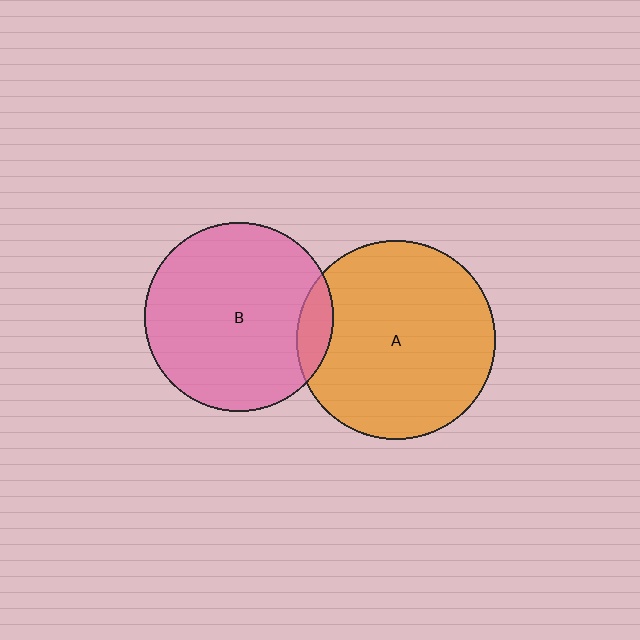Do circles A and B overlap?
Yes.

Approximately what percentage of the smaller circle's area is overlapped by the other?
Approximately 10%.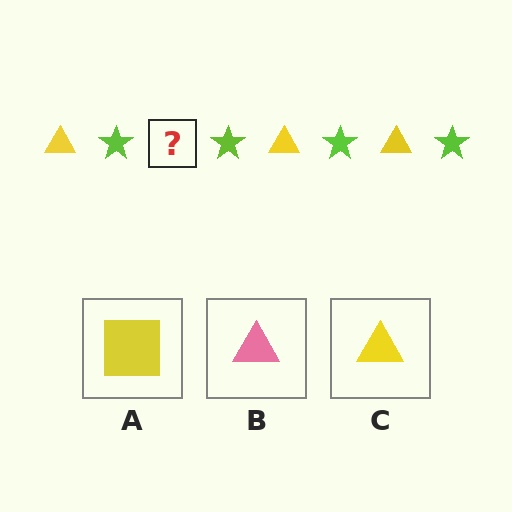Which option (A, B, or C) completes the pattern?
C.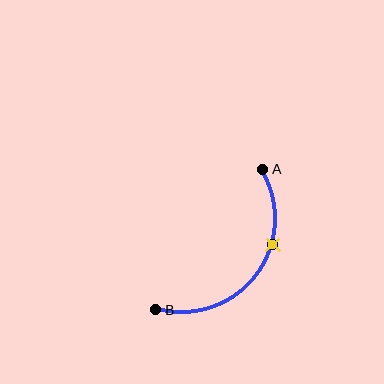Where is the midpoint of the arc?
The arc midpoint is the point on the curve farthest from the straight line joining A and B. It sits below and to the right of that line.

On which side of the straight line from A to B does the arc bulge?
The arc bulges below and to the right of the straight line connecting A and B.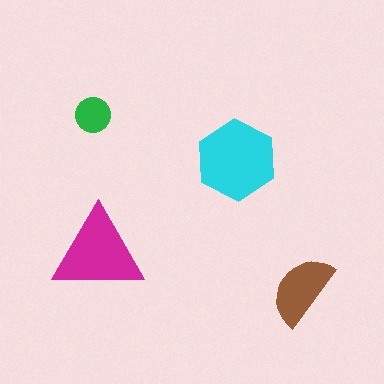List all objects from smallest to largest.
The green circle, the brown semicircle, the magenta triangle, the cyan hexagon.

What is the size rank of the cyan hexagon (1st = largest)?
1st.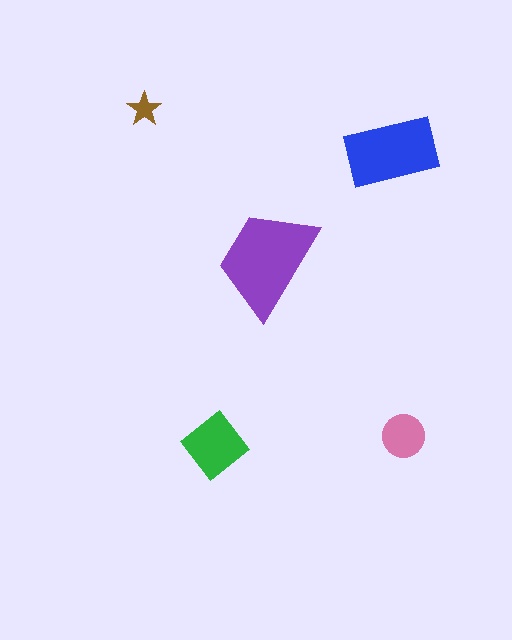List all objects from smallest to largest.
The brown star, the pink circle, the green diamond, the blue rectangle, the purple trapezoid.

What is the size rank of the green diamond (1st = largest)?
3rd.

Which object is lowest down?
The green diamond is bottommost.